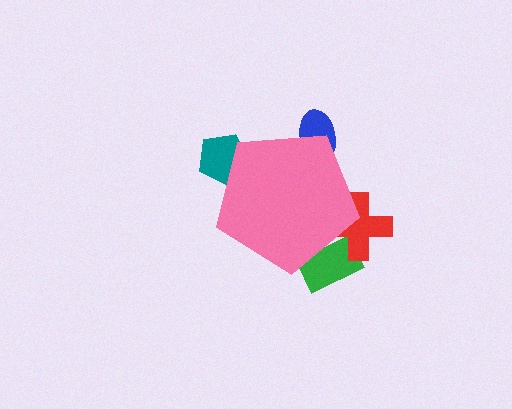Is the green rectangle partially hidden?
Yes, the green rectangle is partially hidden behind the pink pentagon.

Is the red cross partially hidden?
Yes, the red cross is partially hidden behind the pink pentagon.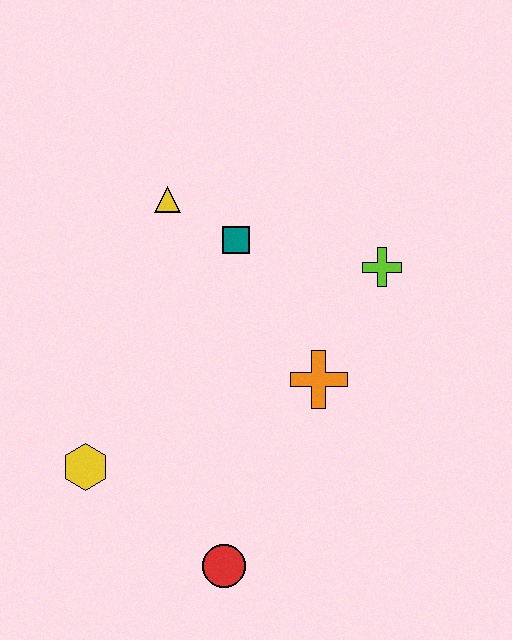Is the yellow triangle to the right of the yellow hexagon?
Yes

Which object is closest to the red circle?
The yellow hexagon is closest to the red circle.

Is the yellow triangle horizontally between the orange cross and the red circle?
No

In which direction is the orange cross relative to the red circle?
The orange cross is above the red circle.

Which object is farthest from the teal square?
The red circle is farthest from the teal square.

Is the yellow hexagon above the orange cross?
No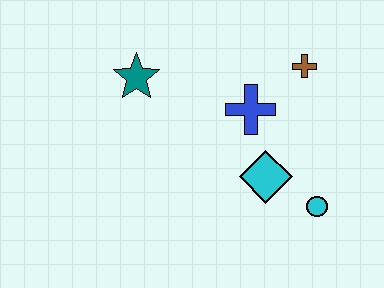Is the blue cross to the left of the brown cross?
Yes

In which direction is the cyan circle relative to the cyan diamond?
The cyan circle is to the right of the cyan diamond.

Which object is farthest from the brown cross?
The teal star is farthest from the brown cross.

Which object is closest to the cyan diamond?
The cyan circle is closest to the cyan diamond.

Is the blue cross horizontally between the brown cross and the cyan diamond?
No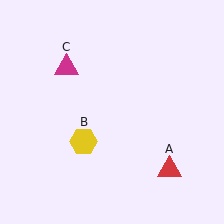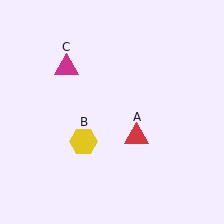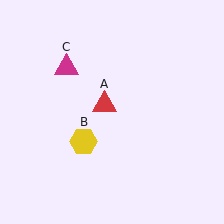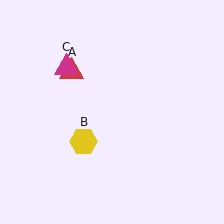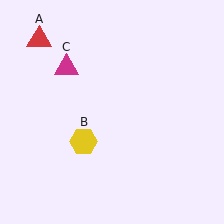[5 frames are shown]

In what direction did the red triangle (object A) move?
The red triangle (object A) moved up and to the left.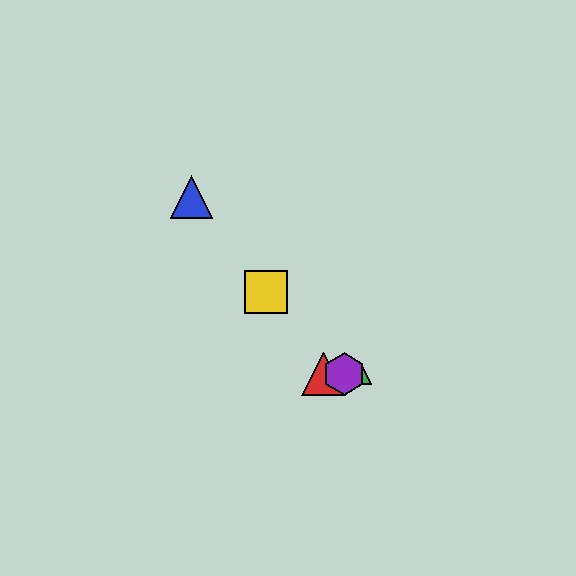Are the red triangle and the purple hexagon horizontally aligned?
Yes, both are at y≈374.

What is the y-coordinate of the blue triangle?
The blue triangle is at y≈197.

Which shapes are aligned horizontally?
The red triangle, the green triangle, the purple hexagon are aligned horizontally.